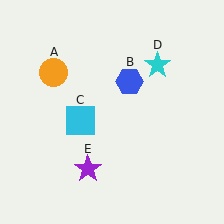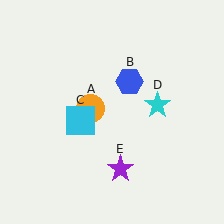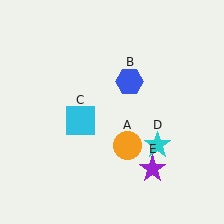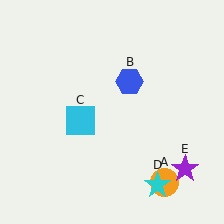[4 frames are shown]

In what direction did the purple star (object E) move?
The purple star (object E) moved right.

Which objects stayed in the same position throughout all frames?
Blue hexagon (object B) and cyan square (object C) remained stationary.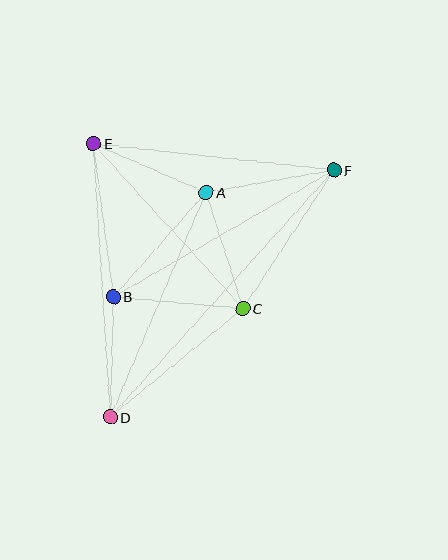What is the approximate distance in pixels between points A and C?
The distance between A and C is approximately 122 pixels.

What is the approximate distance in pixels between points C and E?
The distance between C and E is approximately 222 pixels.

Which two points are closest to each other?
Points B and D are closest to each other.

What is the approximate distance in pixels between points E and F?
The distance between E and F is approximately 242 pixels.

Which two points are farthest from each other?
Points D and F are farthest from each other.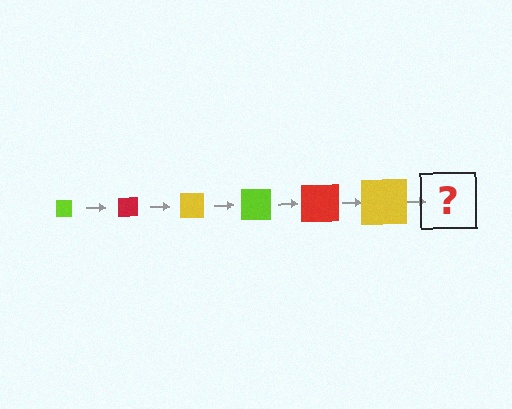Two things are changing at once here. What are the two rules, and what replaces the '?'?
The two rules are that the square grows larger each step and the color cycles through lime, red, and yellow. The '?' should be a lime square, larger than the previous one.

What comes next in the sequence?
The next element should be a lime square, larger than the previous one.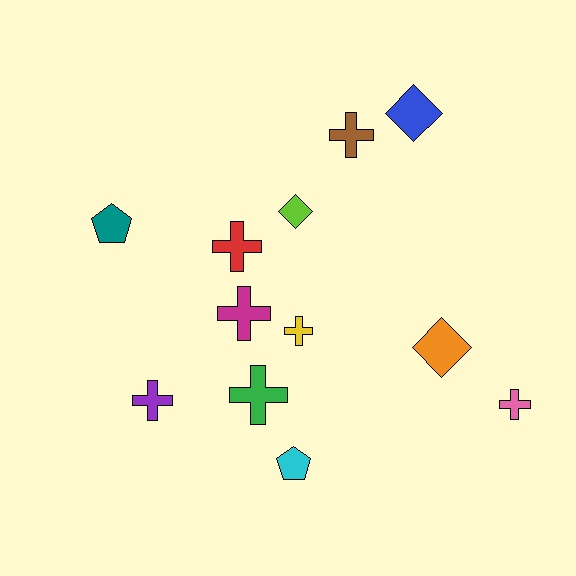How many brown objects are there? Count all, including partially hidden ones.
There is 1 brown object.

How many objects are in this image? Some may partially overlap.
There are 12 objects.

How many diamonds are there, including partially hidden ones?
There are 3 diamonds.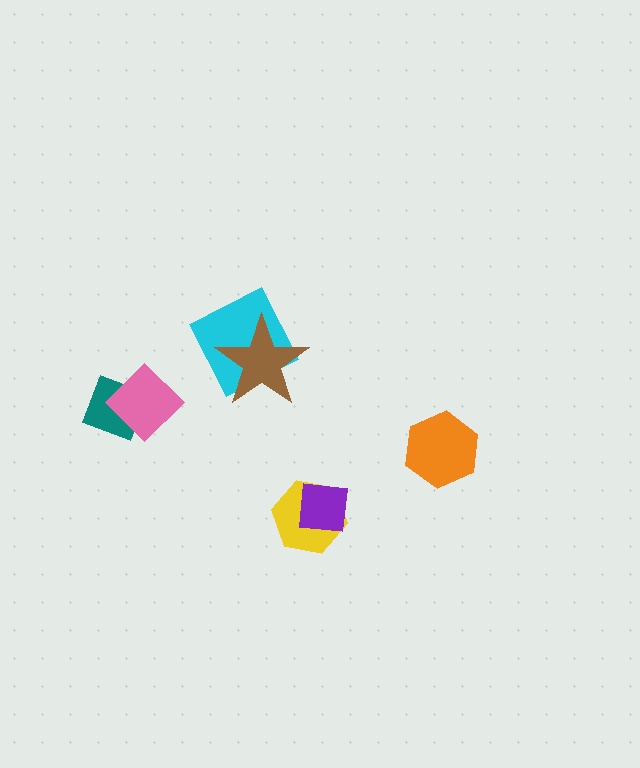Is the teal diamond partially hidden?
Yes, it is partially covered by another shape.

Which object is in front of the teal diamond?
The pink diamond is in front of the teal diamond.